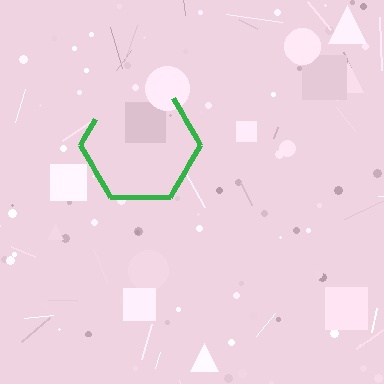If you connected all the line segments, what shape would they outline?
They would outline a hexagon.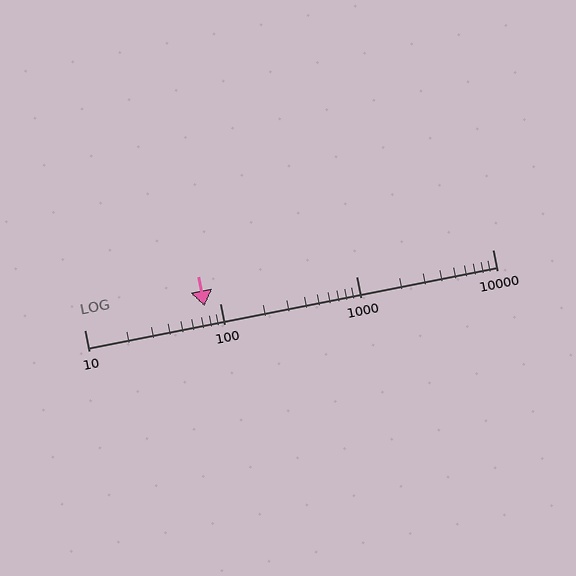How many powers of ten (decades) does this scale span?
The scale spans 3 decades, from 10 to 10000.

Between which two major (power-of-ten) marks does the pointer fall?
The pointer is between 10 and 100.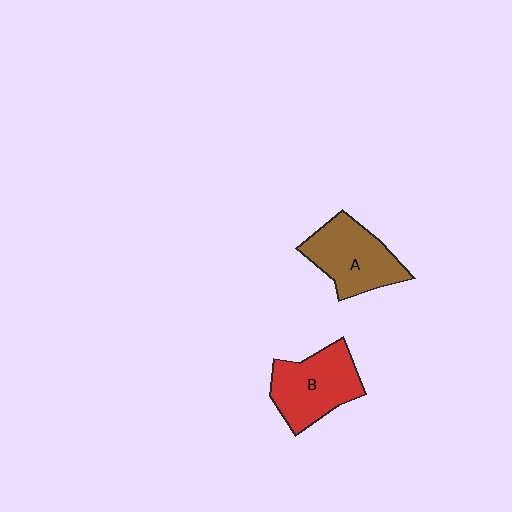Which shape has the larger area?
Shape B (red).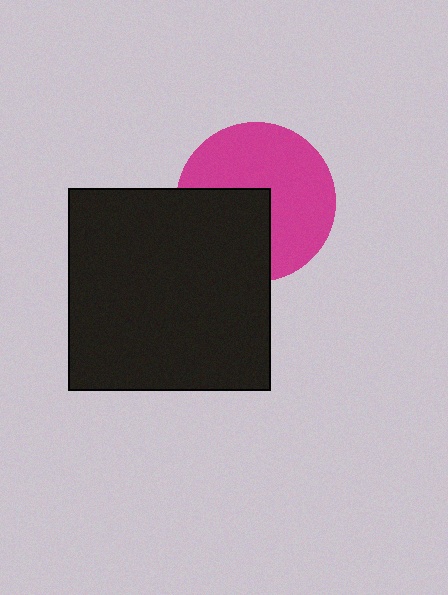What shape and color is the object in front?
The object in front is a black square.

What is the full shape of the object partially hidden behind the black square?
The partially hidden object is a magenta circle.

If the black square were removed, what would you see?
You would see the complete magenta circle.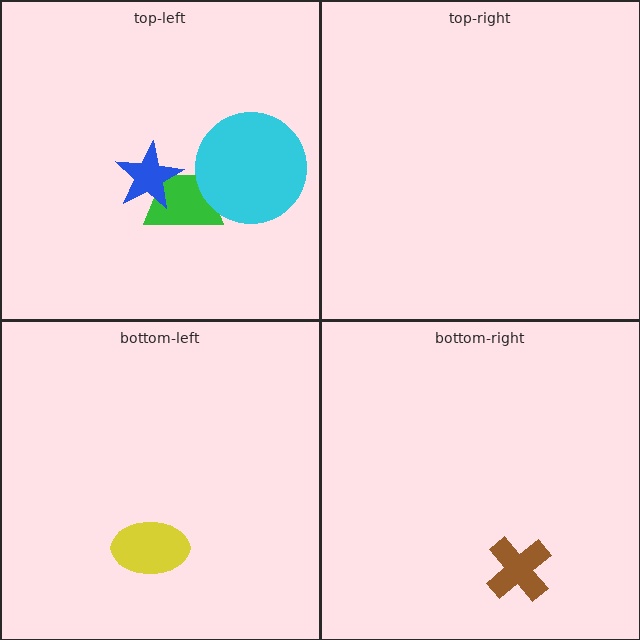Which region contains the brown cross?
The bottom-right region.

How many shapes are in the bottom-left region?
1.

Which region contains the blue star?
The top-left region.